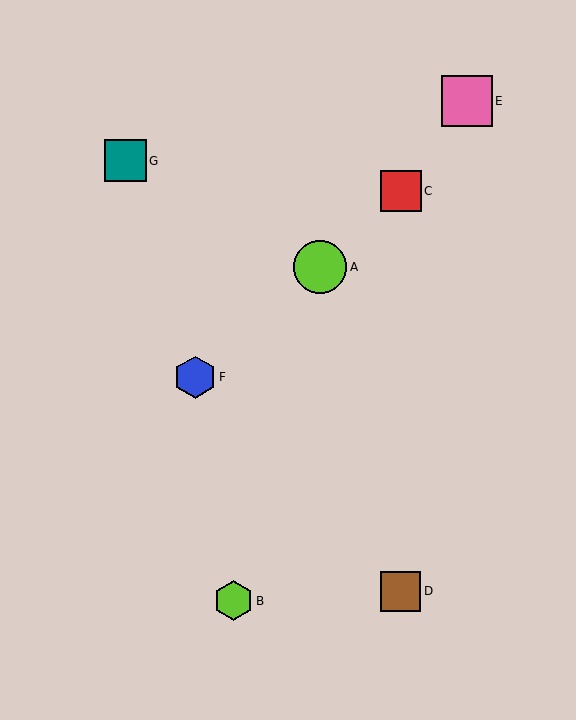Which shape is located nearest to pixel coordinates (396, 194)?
The red square (labeled C) at (401, 191) is nearest to that location.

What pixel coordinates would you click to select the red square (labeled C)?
Click at (401, 191) to select the red square C.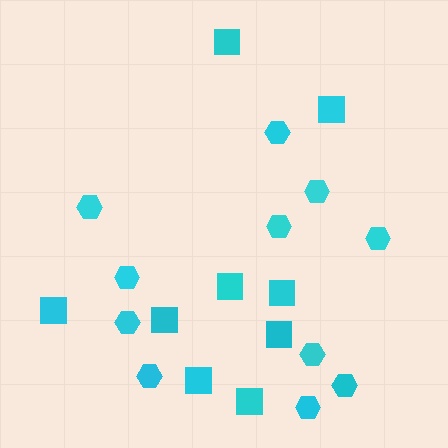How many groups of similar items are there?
There are 2 groups: one group of squares (9) and one group of hexagons (11).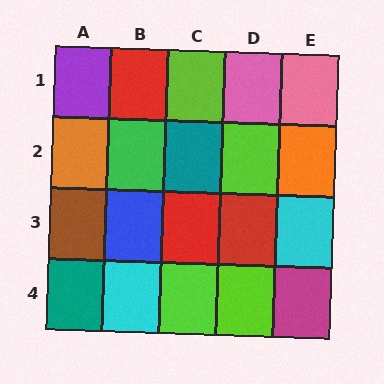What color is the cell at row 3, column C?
Red.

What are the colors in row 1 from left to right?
Purple, red, lime, pink, pink.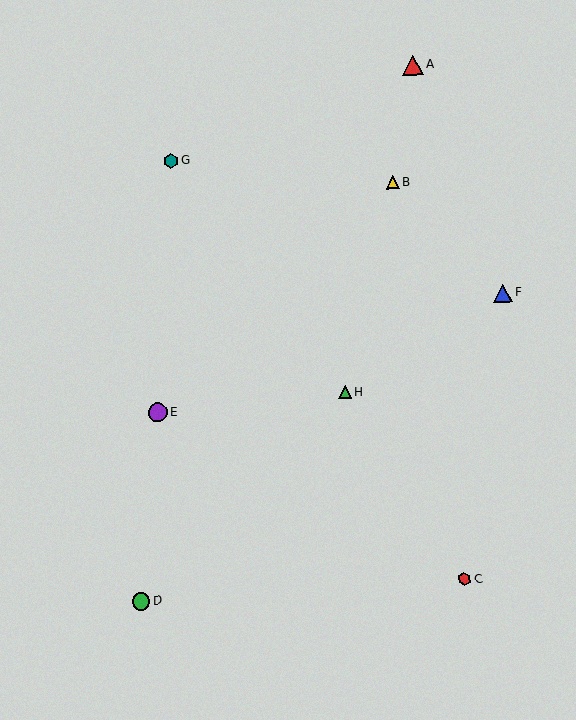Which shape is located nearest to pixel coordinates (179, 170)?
The teal hexagon (labeled G) at (171, 161) is nearest to that location.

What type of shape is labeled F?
Shape F is a blue triangle.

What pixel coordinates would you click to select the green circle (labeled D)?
Click at (141, 601) to select the green circle D.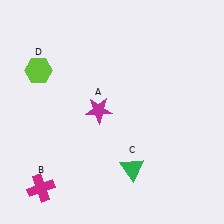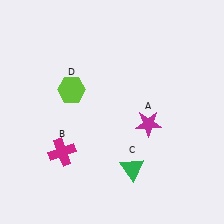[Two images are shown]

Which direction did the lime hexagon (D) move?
The lime hexagon (D) moved right.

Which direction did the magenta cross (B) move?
The magenta cross (B) moved up.